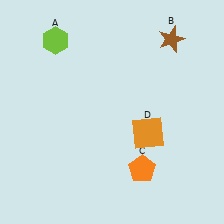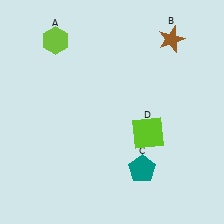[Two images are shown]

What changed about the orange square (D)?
In Image 1, D is orange. In Image 2, it changed to lime.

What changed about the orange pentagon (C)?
In Image 1, C is orange. In Image 2, it changed to teal.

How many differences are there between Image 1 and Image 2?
There are 2 differences between the two images.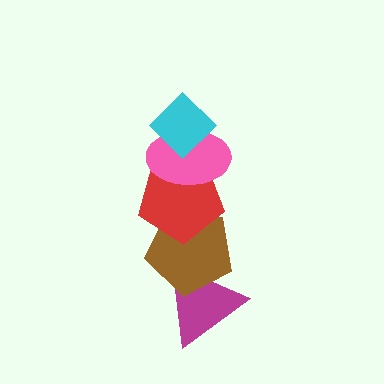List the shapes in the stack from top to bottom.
From top to bottom: the cyan diamond, the pink ellipse, the red pentagon, the brown pentagon, the magenta triangle.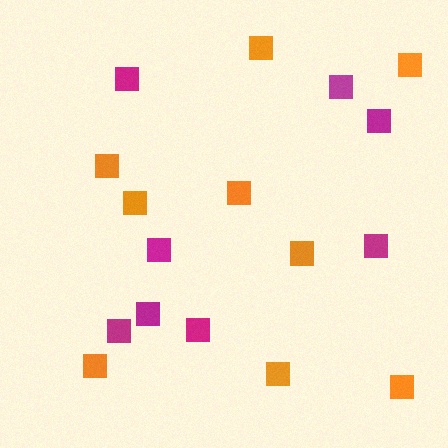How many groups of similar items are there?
There are 2 groups: one group of magenta squares (8) and one group of orange squares (9).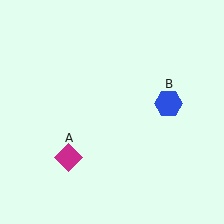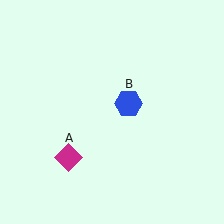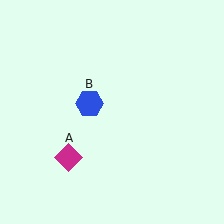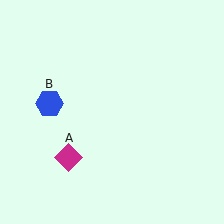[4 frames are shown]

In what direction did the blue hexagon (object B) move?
The blue hexagon (object B) moved left.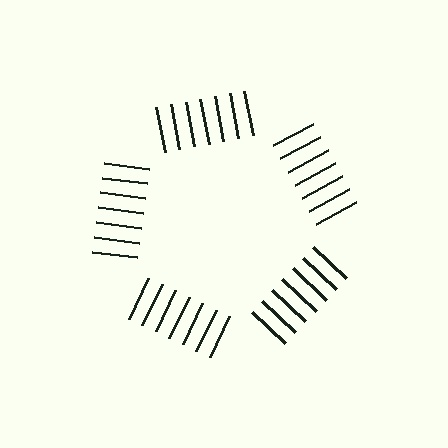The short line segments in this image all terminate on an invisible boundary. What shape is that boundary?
An illusory pentagon — the line segments terminate on its edges but no continuous stroke is drawn.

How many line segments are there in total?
35 — 7 along each of the 5 edges.